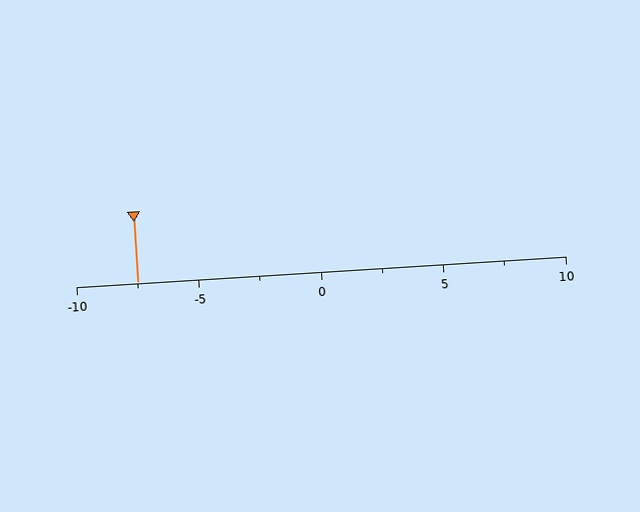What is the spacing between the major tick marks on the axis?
The major ticks are spaced 5 apart.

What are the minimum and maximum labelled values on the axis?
The axis runs from -10 to 10.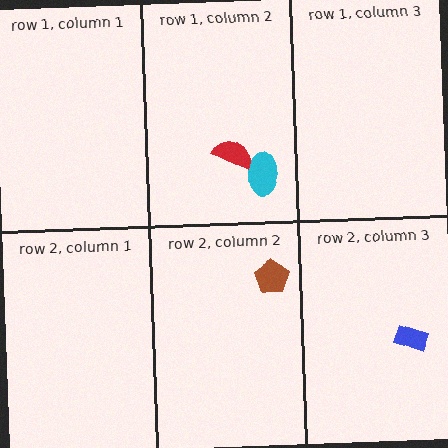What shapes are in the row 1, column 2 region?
The cyan ellipse, the red semicircle.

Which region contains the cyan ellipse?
The row 1, column 2 region.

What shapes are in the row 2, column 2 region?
The brown pentagon.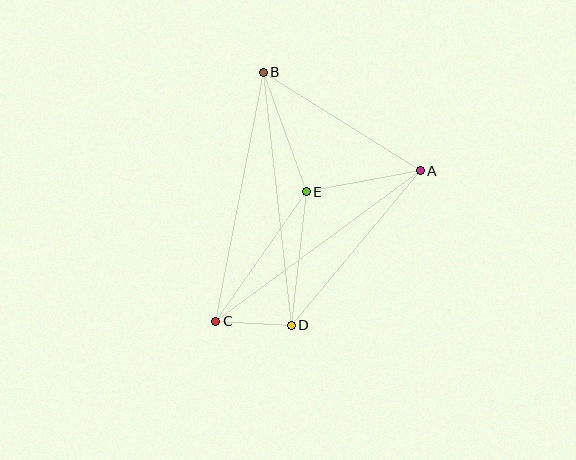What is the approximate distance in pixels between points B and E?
The distance between B and E is approximately 127 pixels.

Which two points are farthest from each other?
Points B and D are farthest from each other.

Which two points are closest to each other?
Points C and D are closest to each other.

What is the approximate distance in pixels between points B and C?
The distance between B and C is approximately 253 pixels.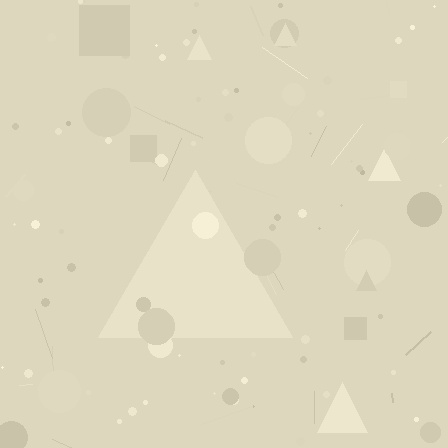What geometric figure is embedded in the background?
A triangle is embedded in the background.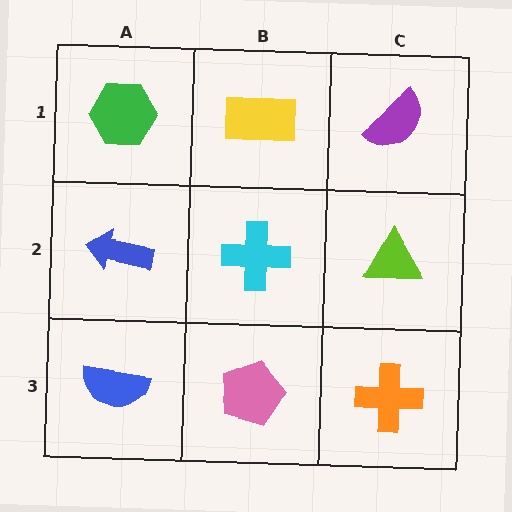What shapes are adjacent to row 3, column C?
A lime triangle (row 2, column C), a pink pentagon (row 3, column B).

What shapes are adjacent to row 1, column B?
A cyan cross (row 2, column B), a green hexagon (row 1, column A), a purple semicircle (row 1, column C).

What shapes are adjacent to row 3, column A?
A blue arrow (row 2, column A), a pink pentagon (row 3, column B).